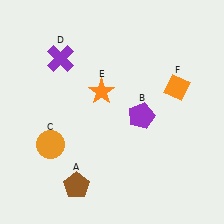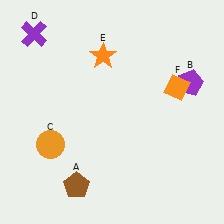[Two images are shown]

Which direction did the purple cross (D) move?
The purple cross (D) moved left.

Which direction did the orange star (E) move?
The orange star (E) moved up.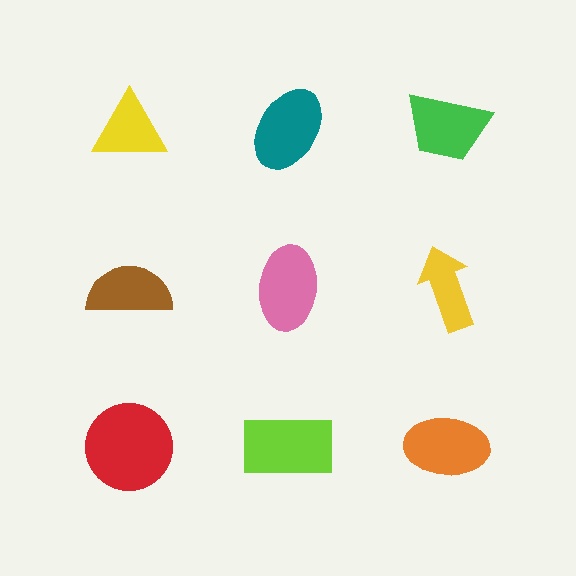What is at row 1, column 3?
A green trapezoid.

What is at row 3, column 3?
An orange ellipse.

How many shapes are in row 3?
3 shapes.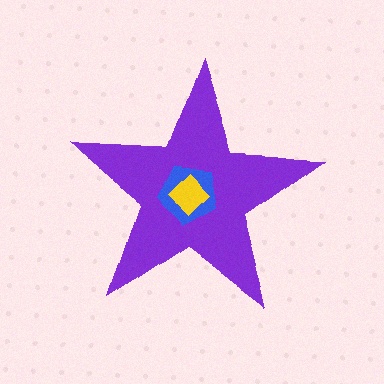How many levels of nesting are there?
3.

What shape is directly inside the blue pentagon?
The yellow diamond.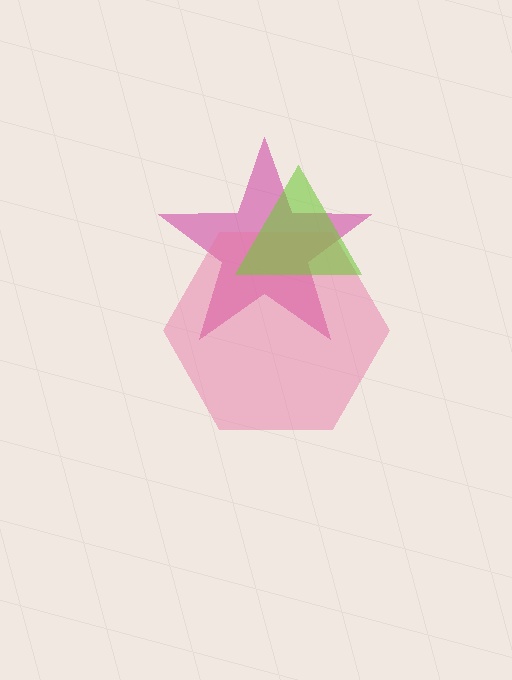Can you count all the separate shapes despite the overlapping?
Yes, there are 3 separate shapes.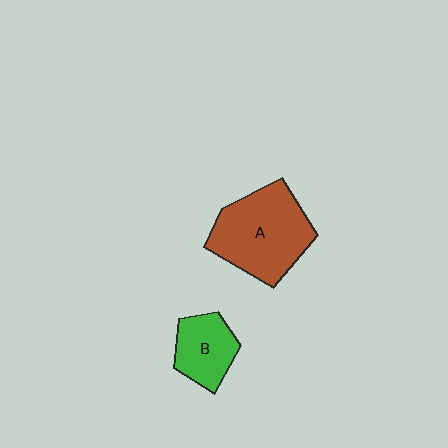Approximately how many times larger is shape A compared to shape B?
Approximately 1.9 times.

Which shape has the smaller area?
Shape B (green).